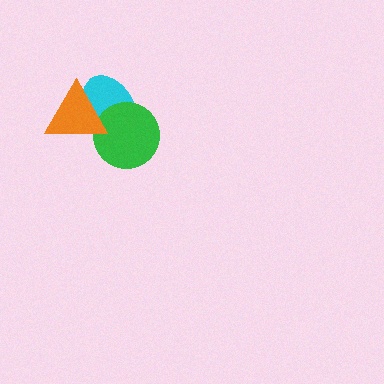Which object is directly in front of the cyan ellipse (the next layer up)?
The green circle is directly in front of the cyan ellipse.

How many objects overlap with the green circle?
2 objects overlap with the green circle.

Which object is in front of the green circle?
The orange triangle is in front of the green circle.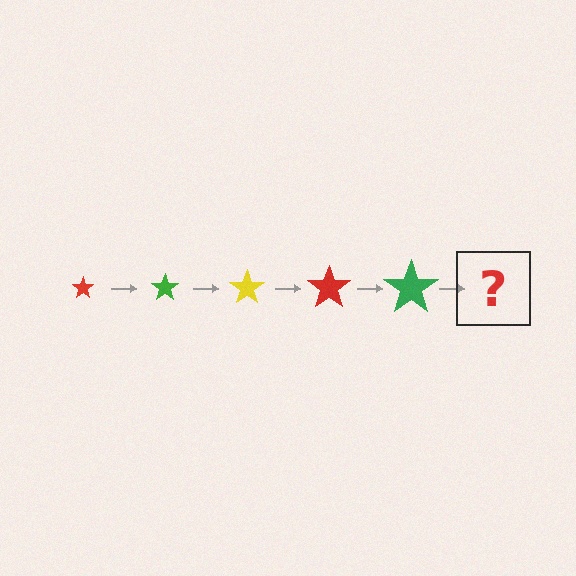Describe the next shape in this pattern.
It should be a yellow star, larger than the previous one.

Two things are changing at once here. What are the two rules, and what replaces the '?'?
The two rules are that the star grows larger each step and the color cycles through red, green, and yellow. The '?' should be a yellow star, larger than the previous one.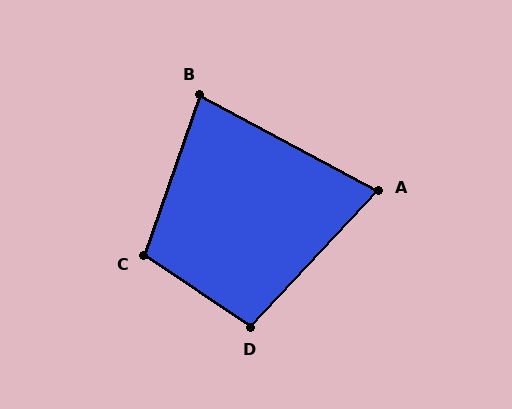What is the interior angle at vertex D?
Approximately 99 degrees (obtuse).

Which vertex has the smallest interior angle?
A, at approximately 75 degrees.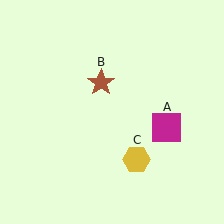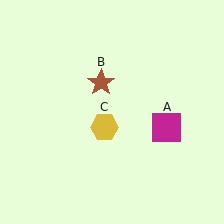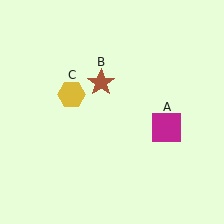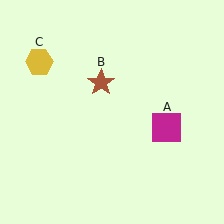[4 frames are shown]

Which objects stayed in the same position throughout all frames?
Magenta square (object A) and brown star (object B) remained stationary.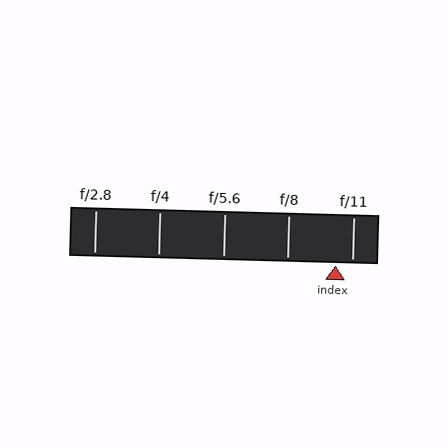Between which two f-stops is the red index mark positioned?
The index mark is between f/8 and f/11.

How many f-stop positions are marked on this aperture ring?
There are 5 f-stop positions marked.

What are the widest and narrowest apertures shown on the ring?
The widest aperture shown is f/2.8 and the narrowest is f/11.